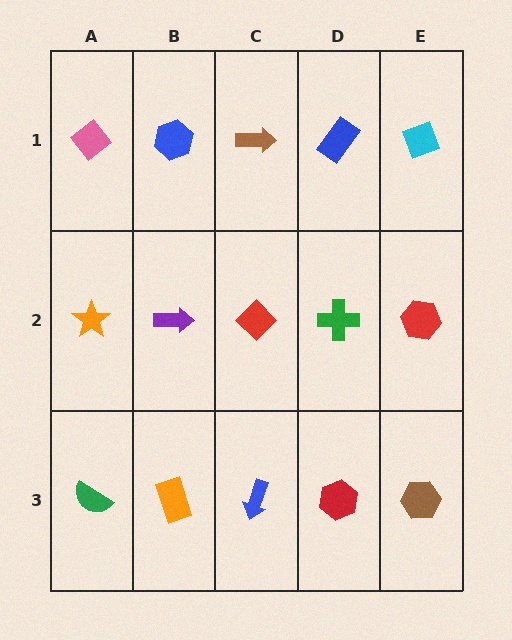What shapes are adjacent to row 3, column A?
An orange star (row 2, column A), an orange rectangle (row 3, column B).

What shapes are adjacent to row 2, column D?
A blue rectangle (row 1, column D), a red hexagon (row 3, column D), a red diamond (row 2, column C), a red hexagon (row 2, column E).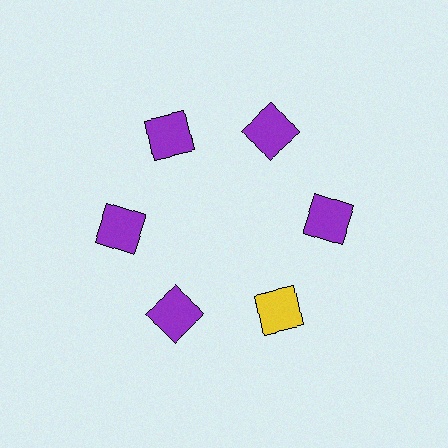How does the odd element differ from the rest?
It has a different color: yellow instead of purple.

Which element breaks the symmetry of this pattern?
The yellow square at roughly the 5 o'clock position breaks the symmetry. All other shapes are purple squares.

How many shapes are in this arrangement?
There are 6 shapes arranged in a ring pattern.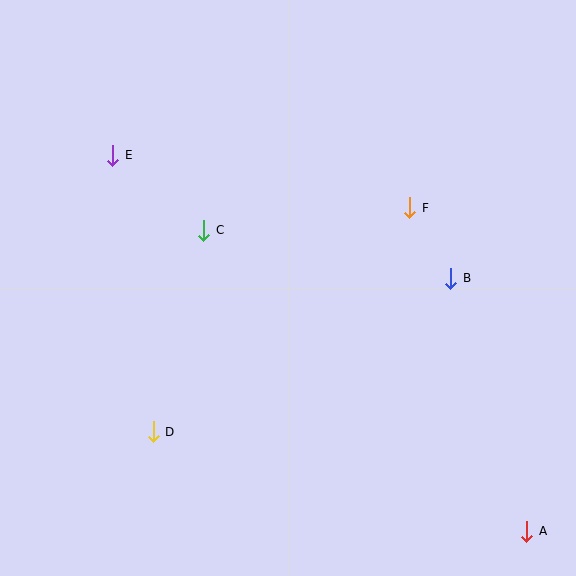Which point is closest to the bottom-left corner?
Point D is closest to the bottom-left corner.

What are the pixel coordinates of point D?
Point D is at (153, 432).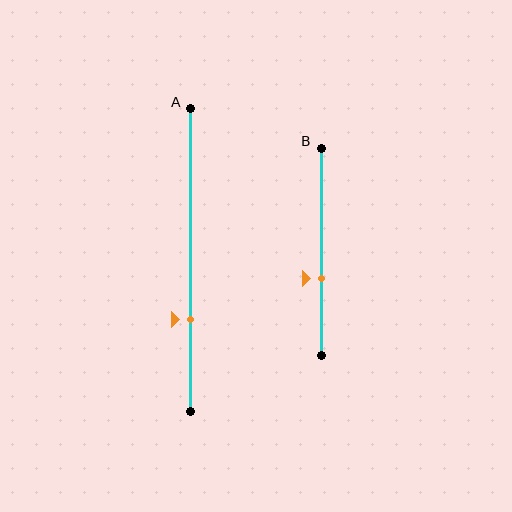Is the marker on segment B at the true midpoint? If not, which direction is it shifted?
No, the marker on segment B is shifted downward by about 13% of the segment length.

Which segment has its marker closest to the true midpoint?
Segment B has its marker closest to the true midpoint.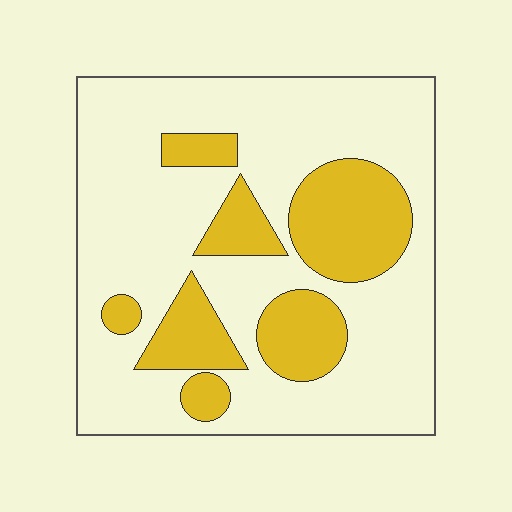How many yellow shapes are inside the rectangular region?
7.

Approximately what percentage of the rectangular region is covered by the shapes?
Approximately 25%.